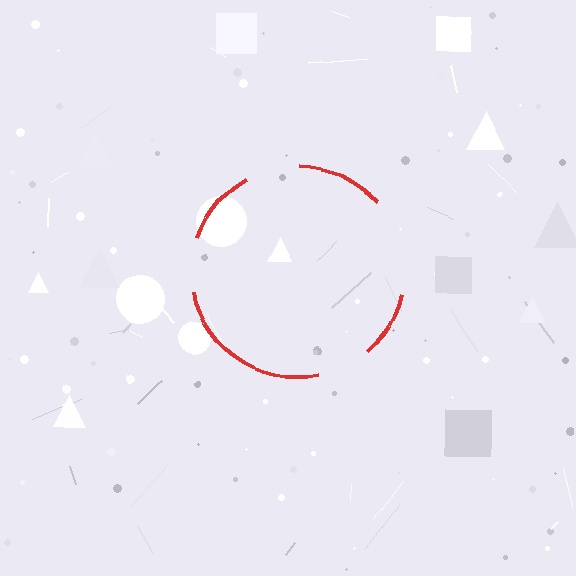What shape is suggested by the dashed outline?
The dashed outline suggests a circle.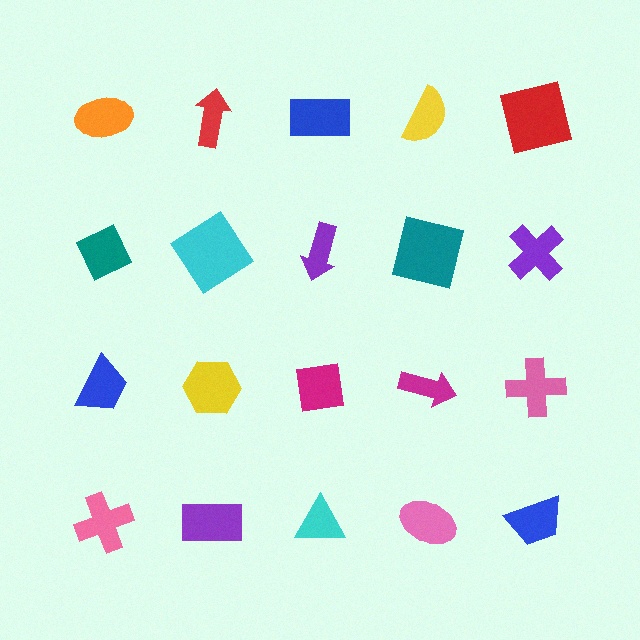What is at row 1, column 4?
A yellow semicircle.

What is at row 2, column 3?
A purple arrow.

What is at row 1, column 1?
An orange ellipse.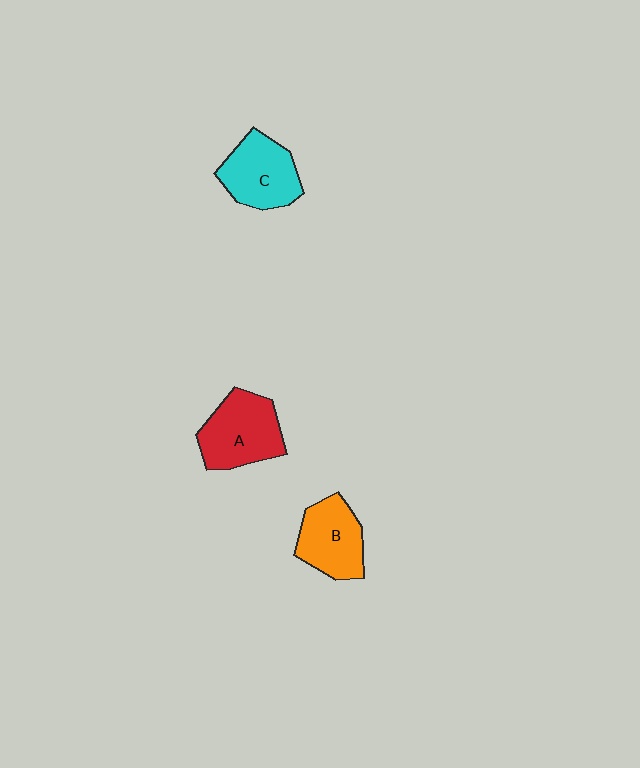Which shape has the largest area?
Shape A (red).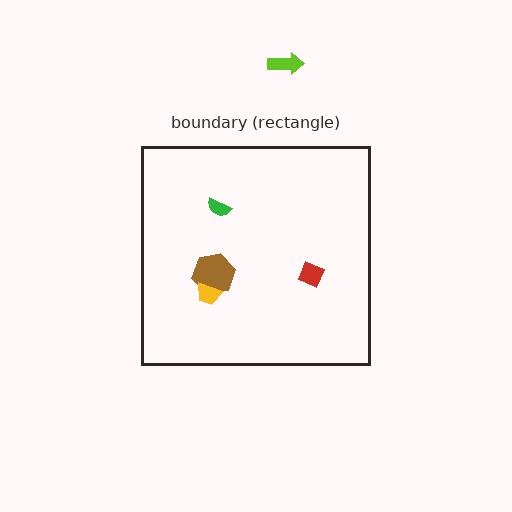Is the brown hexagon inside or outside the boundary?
Inside.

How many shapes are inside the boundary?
4 inside, 1 outside.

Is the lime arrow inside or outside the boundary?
Outside.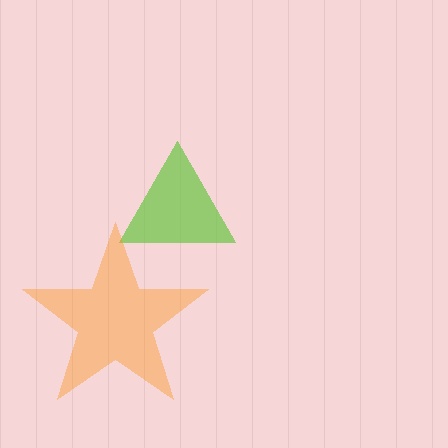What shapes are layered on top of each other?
The layered shapes are: a lime triangle, an orange star.